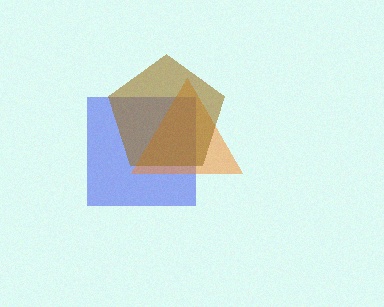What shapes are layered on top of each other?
The layered shapes are: a blue square, an orange triangle, a brown pentagon.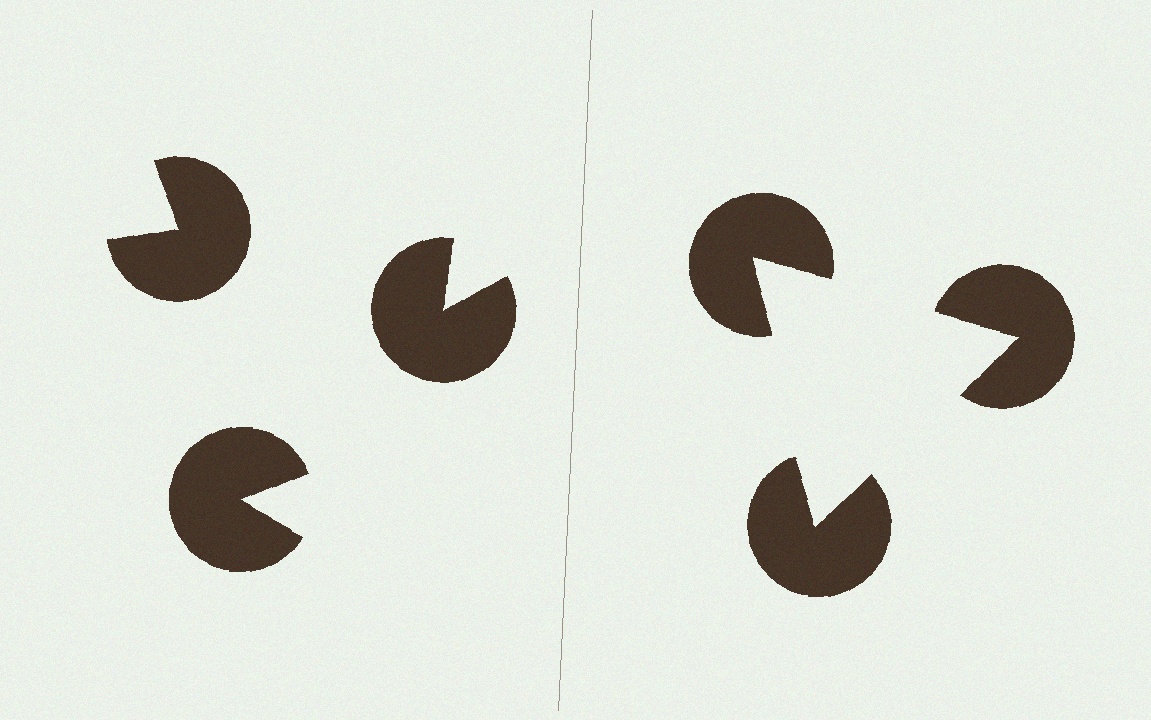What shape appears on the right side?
An illusory triangle.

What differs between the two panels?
The pac-man discs are positioned identically on both sides; only the wedge orientations differ. On the right they align to a triangle; on the left they are misaligned.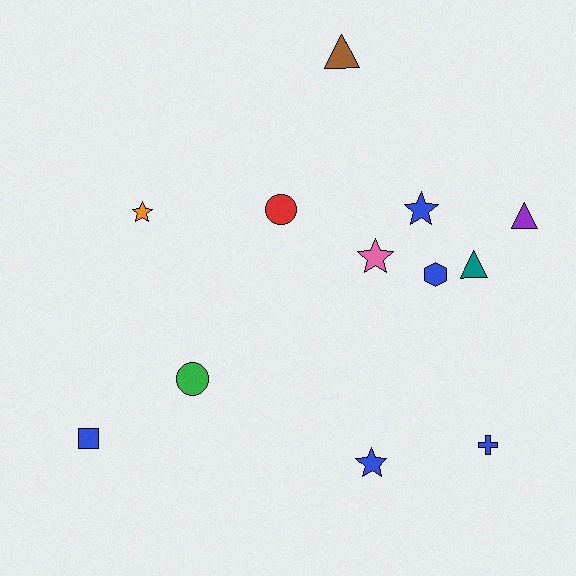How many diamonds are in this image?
There are no diamonds.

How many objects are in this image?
There are 12 objects.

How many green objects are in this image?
There is 1 green object.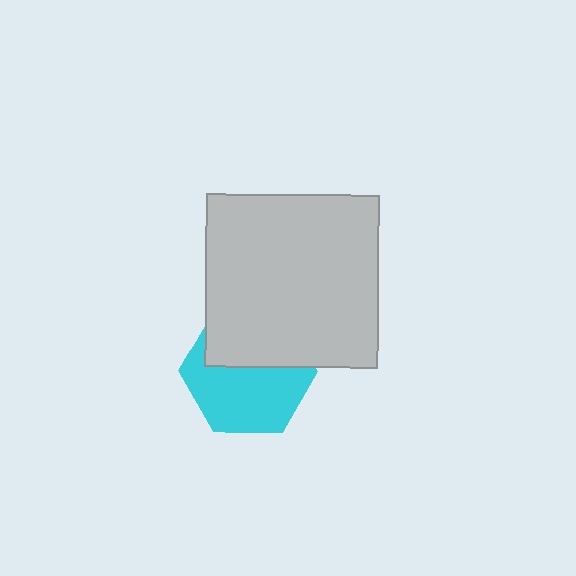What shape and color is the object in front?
The object in front is a light gray square.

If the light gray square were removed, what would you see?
You would see the complete cyan hexagon.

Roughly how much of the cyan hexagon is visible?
About half of it is visible (roughly 59%).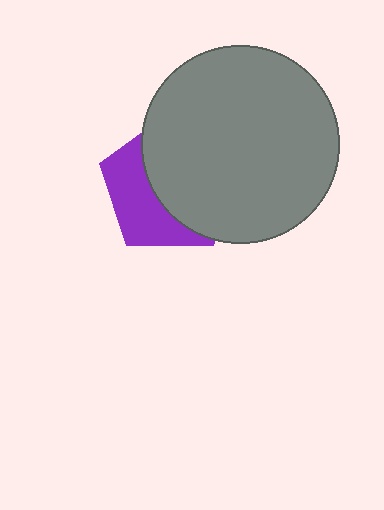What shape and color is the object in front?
The object in front is a gray circle.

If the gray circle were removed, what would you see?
You would see the complete purple pentagon.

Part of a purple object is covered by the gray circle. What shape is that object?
It is a pentagon.